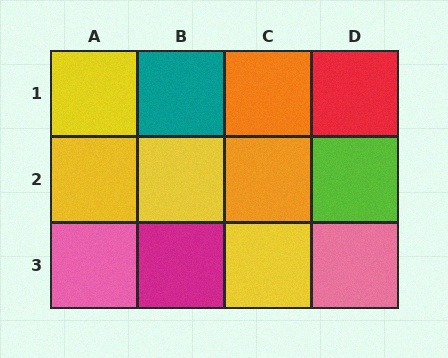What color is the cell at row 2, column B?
Yellow.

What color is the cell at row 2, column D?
Lime.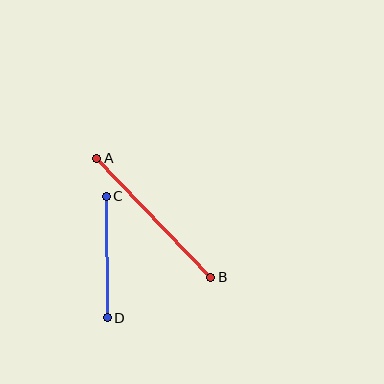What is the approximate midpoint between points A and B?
The midpoint is at approximately (154, 218) pixels.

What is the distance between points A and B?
The distance is approximately 165 pixels.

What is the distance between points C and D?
The distance is approximately 121 pixels.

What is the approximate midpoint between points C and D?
The midpoint is at approximately (107, 257) pixels.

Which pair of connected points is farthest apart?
Points A and B are farthest apart.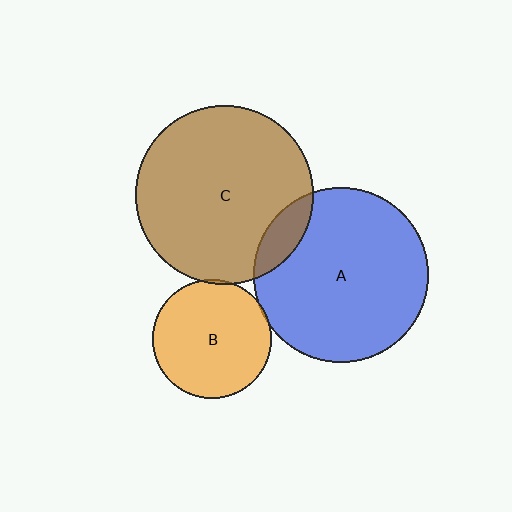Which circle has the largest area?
Circle C (brown).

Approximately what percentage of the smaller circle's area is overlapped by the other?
Approximately 10%.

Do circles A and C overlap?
Yes.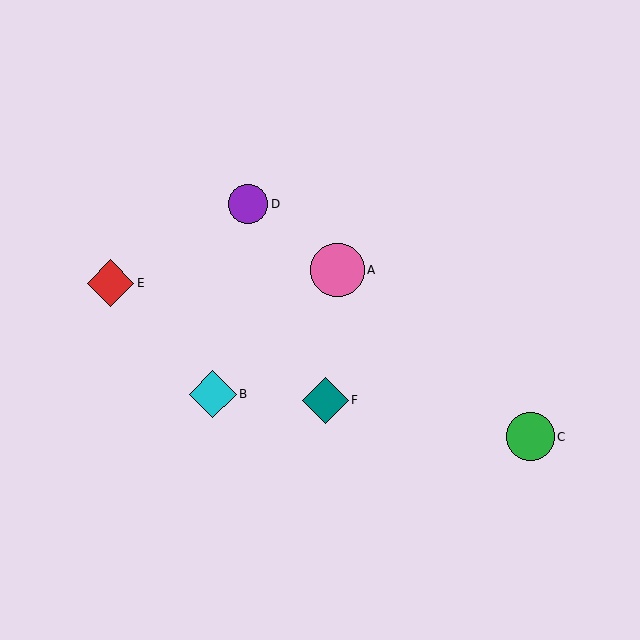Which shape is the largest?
The pink circle (labeled A) is the largest.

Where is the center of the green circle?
The center of the green circle is at (530, 437).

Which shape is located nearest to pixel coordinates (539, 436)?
The green circle (labeled C) at (530, 437) is nearest to that location.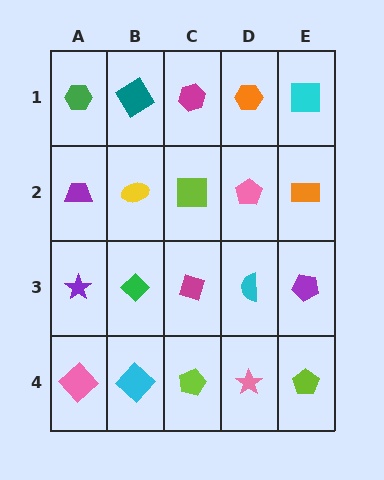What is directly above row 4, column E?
A purple pentagon.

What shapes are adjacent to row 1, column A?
A purple trapezoid (row 2, column A), a teal diamond (row 1, column B).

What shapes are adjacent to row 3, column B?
A yellow ellipse (row 2, column B), a cyan diamond (row 4, column B), a purple star (row 3, column A), a magenta diamond (row 3, column C).